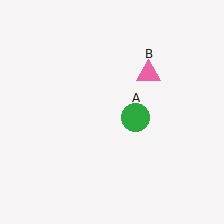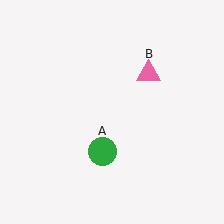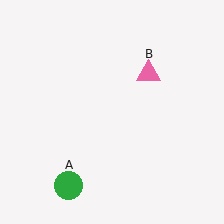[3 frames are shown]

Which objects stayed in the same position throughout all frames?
Pink triangle (object B) remained stationary.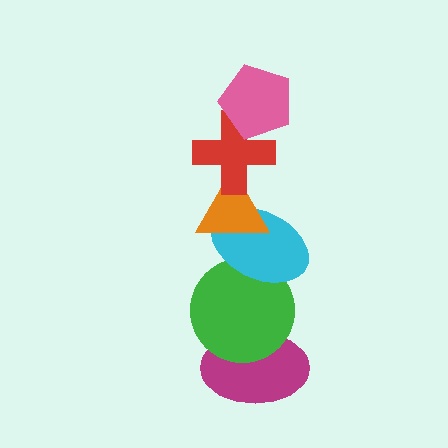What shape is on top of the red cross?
The pink pentagon is on top of the red cross.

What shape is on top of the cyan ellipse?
The orange triangle is on top of the cyan ellipse.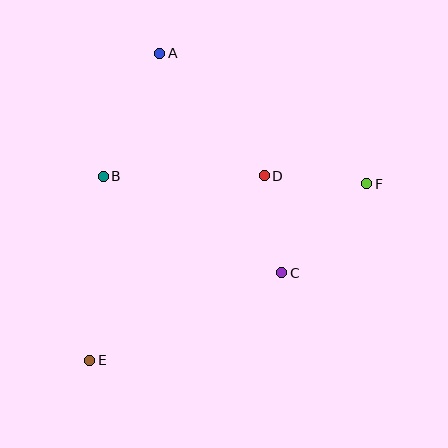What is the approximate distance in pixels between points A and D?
The distance between A and D is approximately 161 pixels.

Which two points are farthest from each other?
Points E and F are farthest from each other.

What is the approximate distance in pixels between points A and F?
The distance between A and F is approximately 245 pixels.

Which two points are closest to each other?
Points C and D are closest to each other.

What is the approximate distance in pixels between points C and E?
The distance between C and E is approximately 211 pixels.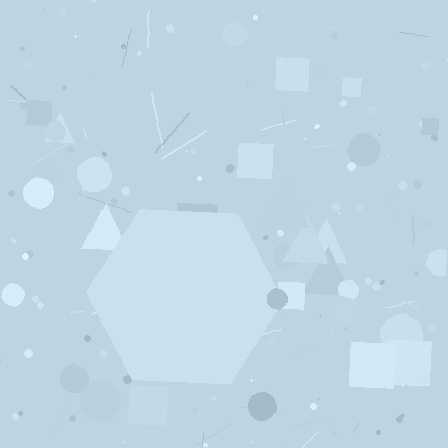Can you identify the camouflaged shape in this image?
The camouflaged shape is a hexagon.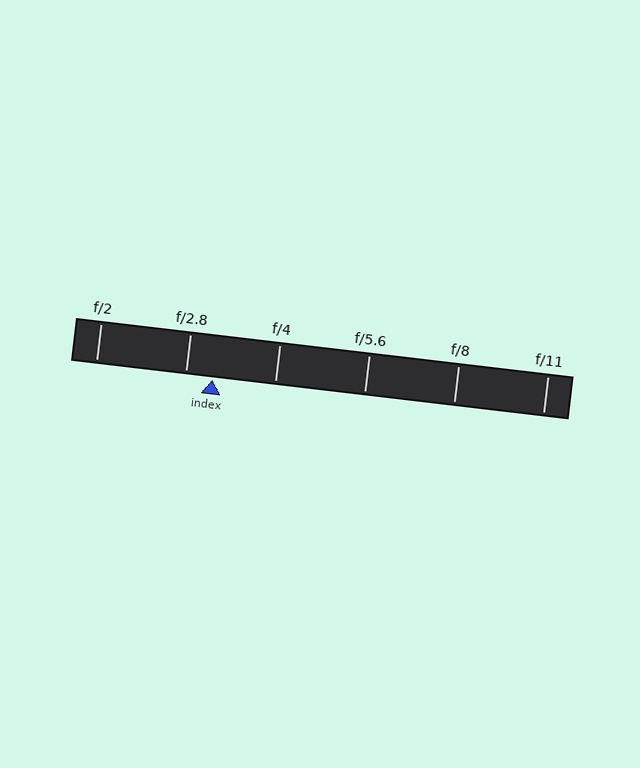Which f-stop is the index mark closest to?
The index mark is closest to f/2.8.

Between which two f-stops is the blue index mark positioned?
The index mark is between f/2.8 and f/4.